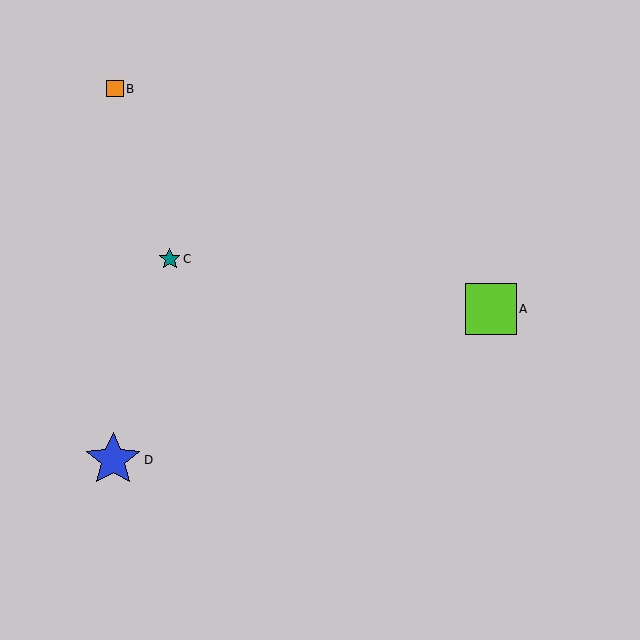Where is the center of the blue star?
The center of the blue star is at (113, 460).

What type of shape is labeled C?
Shape C is a teal star.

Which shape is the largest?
The blue star (labeled D) is the largest.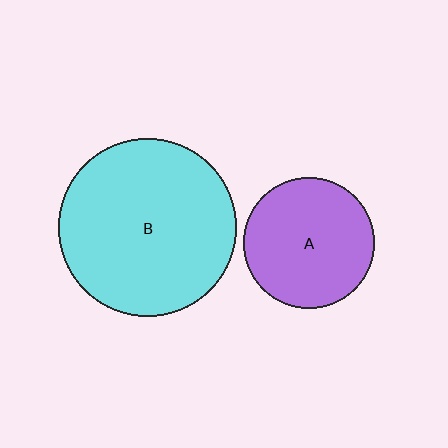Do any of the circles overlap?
No, none of the circles overlap.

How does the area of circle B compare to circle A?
Approximately 1.9 times.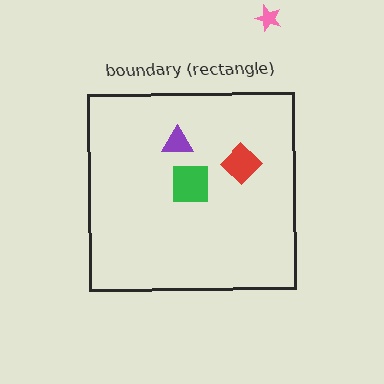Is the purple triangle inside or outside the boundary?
Inside.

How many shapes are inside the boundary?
3 inside, 1 outside.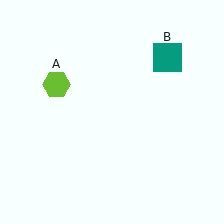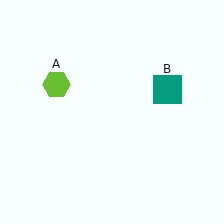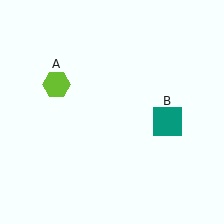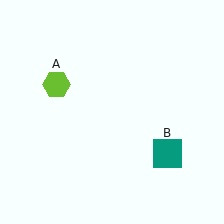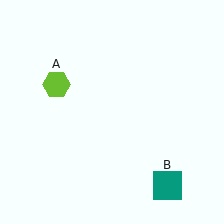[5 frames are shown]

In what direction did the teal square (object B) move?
The teal square (object B) moved down.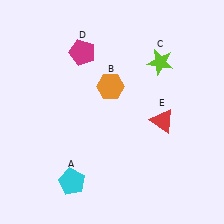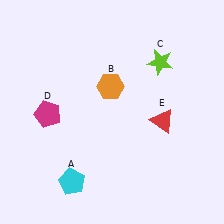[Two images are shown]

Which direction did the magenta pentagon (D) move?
The magenta pentagon (D) moved down.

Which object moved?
The magenta pentagon (D) moved down.